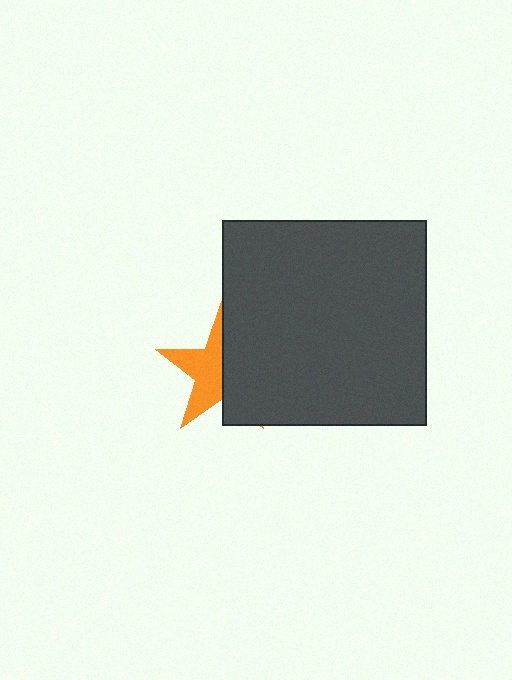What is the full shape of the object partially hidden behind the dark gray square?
The partially hidden object is an orange star.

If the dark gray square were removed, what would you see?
You would see the complete orange star.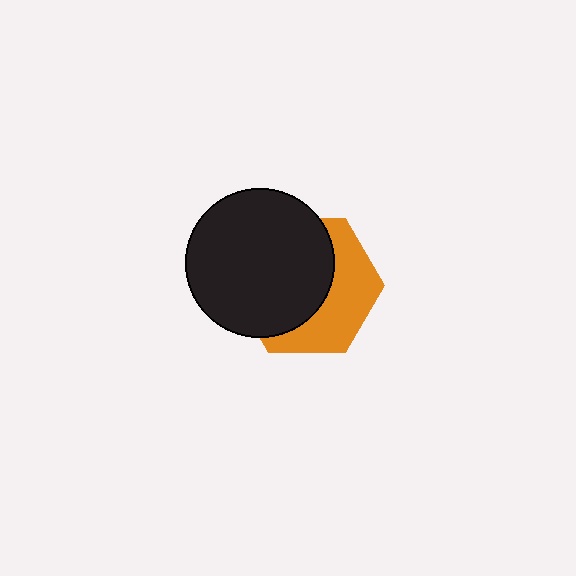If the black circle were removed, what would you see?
You would see the complete orange hexagon.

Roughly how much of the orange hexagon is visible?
A small part of it is visible (roughly 42%).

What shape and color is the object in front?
The object in front is a black circle.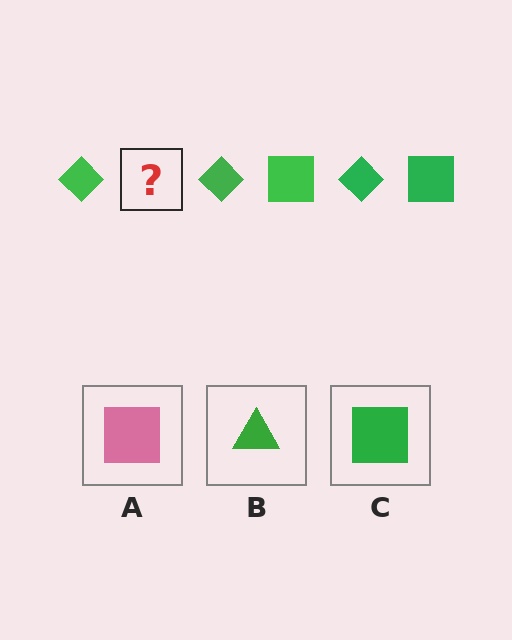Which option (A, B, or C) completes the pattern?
C.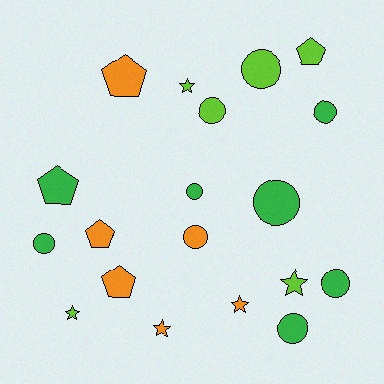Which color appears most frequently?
Green, with 7 objects.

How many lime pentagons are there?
There is 1 lime pentagon.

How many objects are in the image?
There are 19 objects.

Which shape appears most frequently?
Circle, with 9 objects.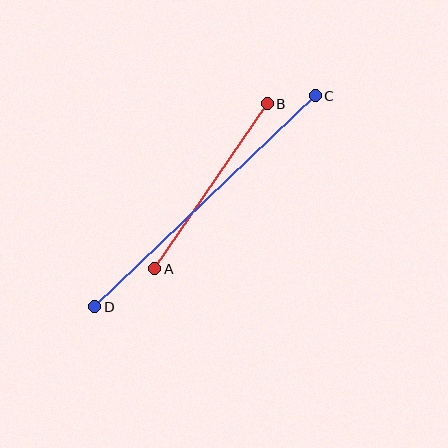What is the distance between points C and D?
The distance is approximately 305 pixels.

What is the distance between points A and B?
The distance is approximately 199 pixels.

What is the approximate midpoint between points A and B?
The midpoint is at approximately (211, 186) pixels.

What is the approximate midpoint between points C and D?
The midpoint is at approximately (205, 201) pixels.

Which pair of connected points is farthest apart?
Points C and D are farthest apart.